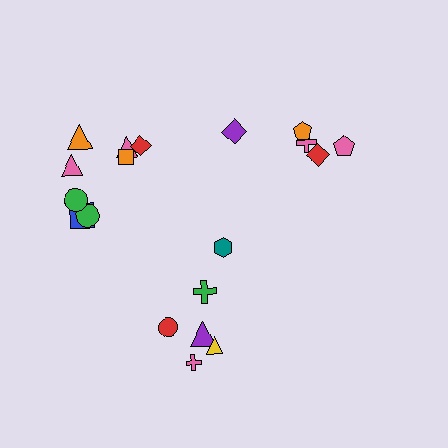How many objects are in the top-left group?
There are 8 objects.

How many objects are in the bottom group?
There are 6 objects.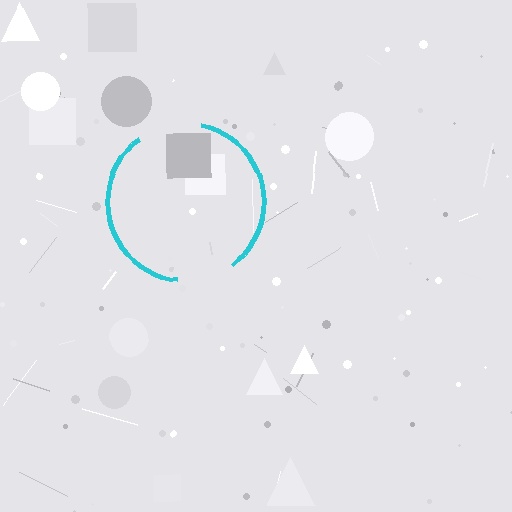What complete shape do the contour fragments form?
The contour fragments form a circle.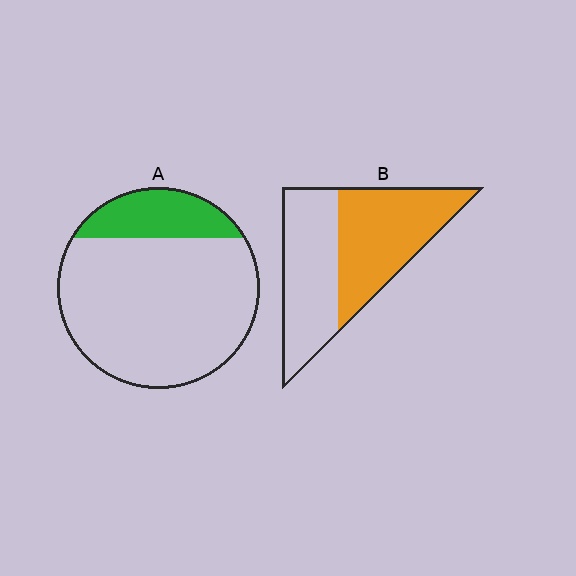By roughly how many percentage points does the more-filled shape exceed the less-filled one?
By roughly 35 percentage points (B over A).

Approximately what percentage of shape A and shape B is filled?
A is approximately 20% and B is approximately 50%.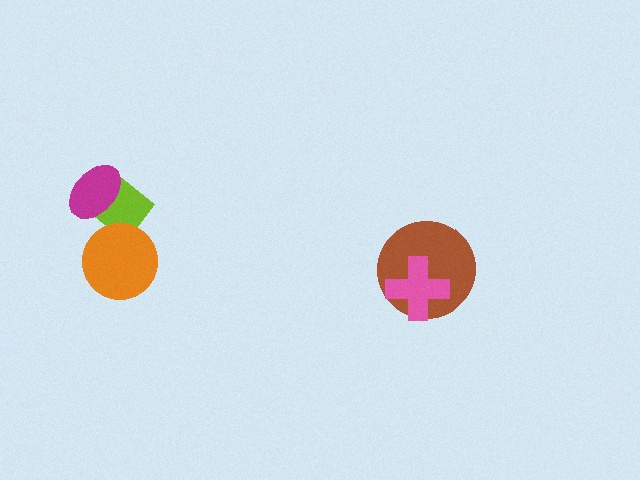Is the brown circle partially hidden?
Yes, it is partially covered by another shape.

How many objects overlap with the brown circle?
1 object overlaps with the brown circle.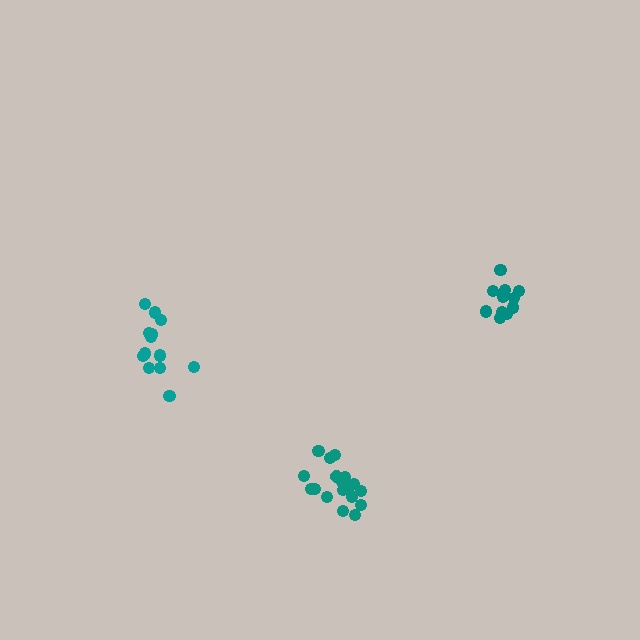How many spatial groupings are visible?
There are 3 spatial groupings.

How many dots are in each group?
Group 1: 18 dots, Group 2: 12 dots, Group 3: 13 dots (43 total).